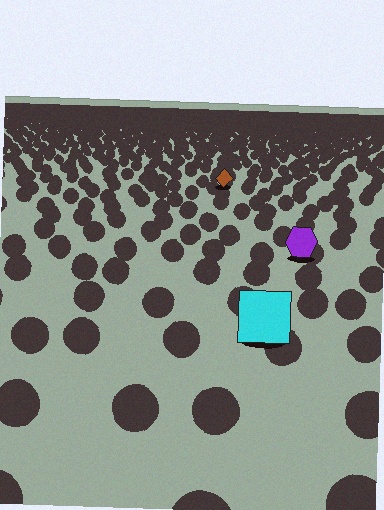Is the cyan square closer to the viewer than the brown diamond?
Yes. The cyan square is closer — you can tell from the texture gradient: the ground texture is coarser near it.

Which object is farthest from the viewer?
The brown diamond is farthest from the viewer. It appears smaller and the ground texture around it is denser.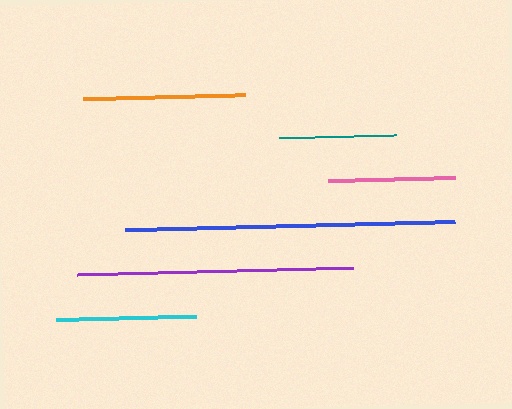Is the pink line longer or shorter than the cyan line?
The cyan line is longer than the pink line.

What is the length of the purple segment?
The purple segment is approximately 276 pixels long.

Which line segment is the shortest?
The teal line is the shortest at approximately 117 pixels.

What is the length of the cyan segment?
The cyan segment is approximately 140 pixels long.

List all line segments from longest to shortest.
From longest to shortest: blue, purple, orange, cyan, pink, teal.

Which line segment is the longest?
The blue line is the longest at approximately 330 pixels.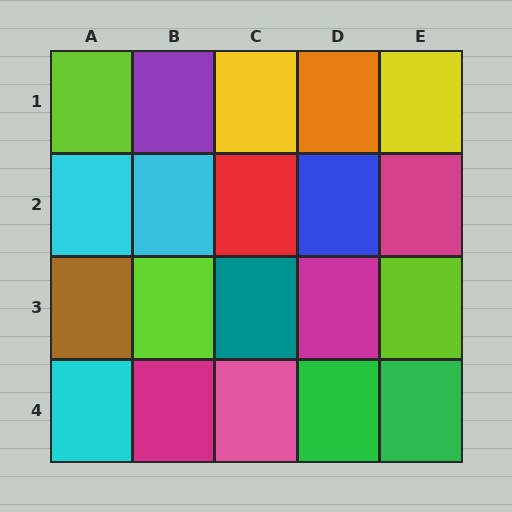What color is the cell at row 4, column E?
Green.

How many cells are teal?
1 cell is teal.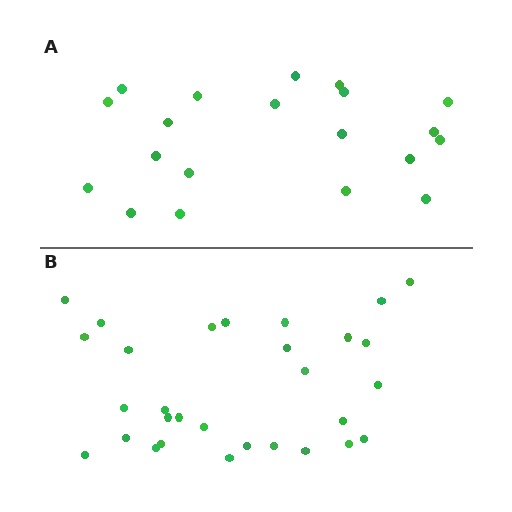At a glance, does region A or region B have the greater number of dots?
Region B (the bottom region) has more dots.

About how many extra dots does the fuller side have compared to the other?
Region B has roughly 10 or so more dots than region A.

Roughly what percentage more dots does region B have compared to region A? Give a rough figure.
About 50% more.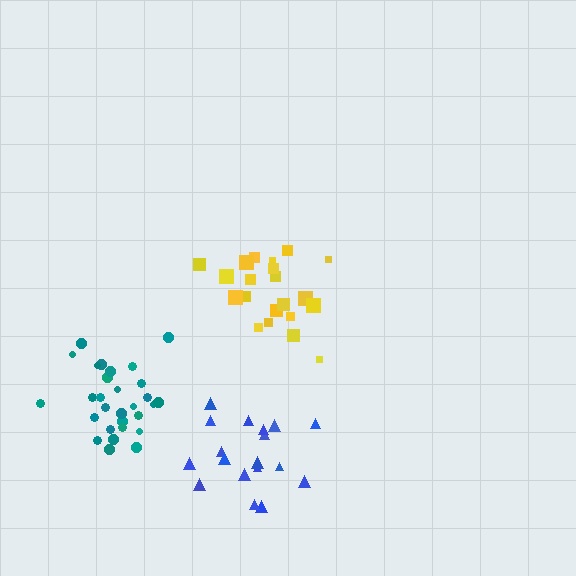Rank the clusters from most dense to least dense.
yellow, teal, blue.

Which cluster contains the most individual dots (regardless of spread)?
Teal (29).